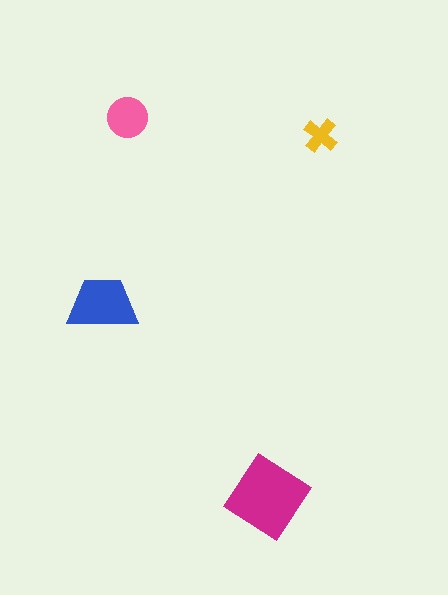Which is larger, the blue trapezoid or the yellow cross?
The blue trapezoid.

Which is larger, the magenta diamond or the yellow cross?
The magenta diamond.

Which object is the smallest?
The yellow cross.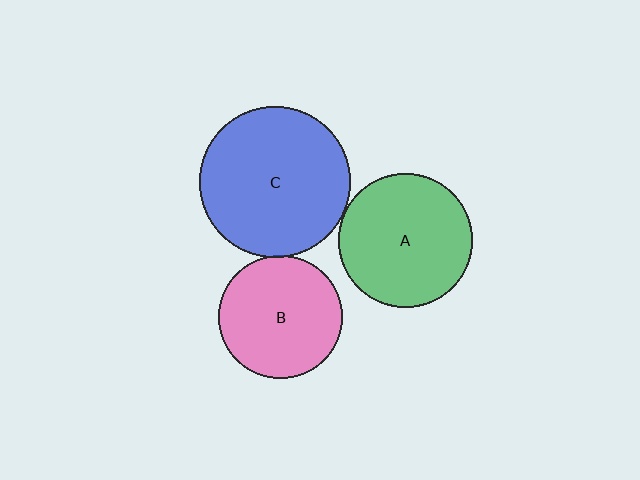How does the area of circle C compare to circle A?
Approximately 1.3 times.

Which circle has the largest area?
Circle C (blue).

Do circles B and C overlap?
Yes.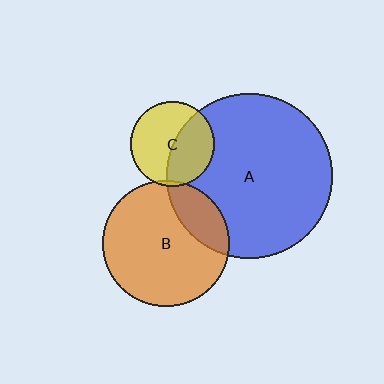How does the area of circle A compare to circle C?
Approximately 3.8 times.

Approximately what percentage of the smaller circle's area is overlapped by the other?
Approximately 20%.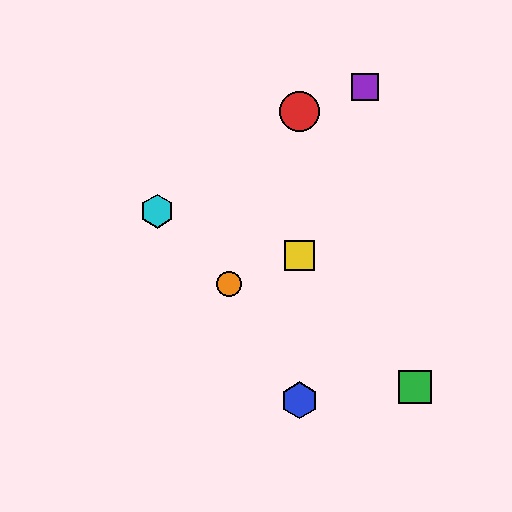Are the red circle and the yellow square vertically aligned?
Yes, both are at x≈299.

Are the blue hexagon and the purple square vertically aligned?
No, the blue hexagon is at x≈299 and the purple square is at x≈365.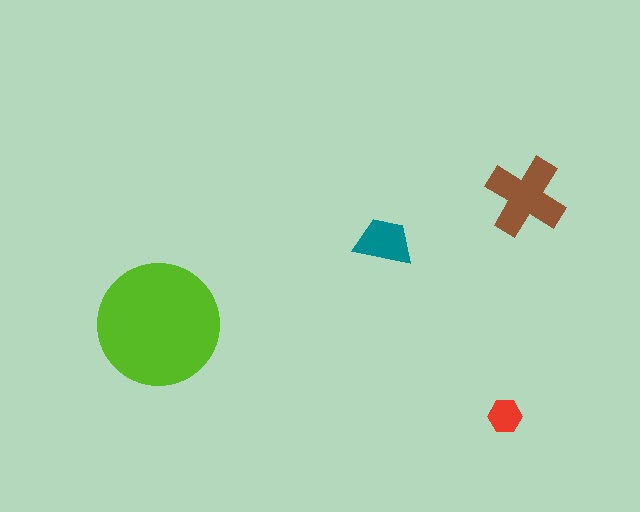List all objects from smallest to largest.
The red hexagon, the teal trapezoid, the brown cross, the lime circle.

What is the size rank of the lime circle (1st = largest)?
1st.